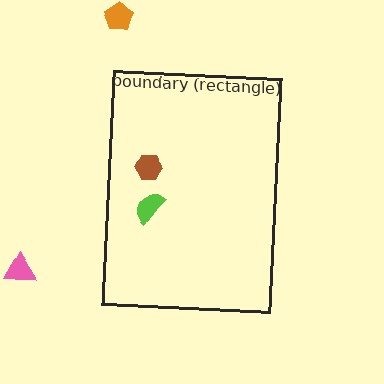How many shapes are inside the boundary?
2 inside, 2 outside.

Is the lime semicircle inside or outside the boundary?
Inside.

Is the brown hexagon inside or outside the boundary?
Inside.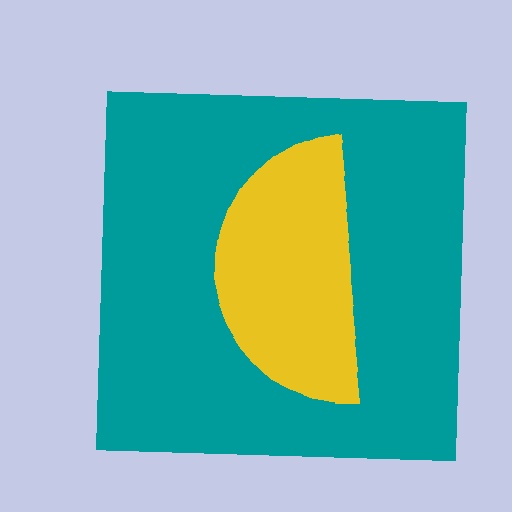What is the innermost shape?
The yellow semicircle.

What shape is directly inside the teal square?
The yellow semicircle.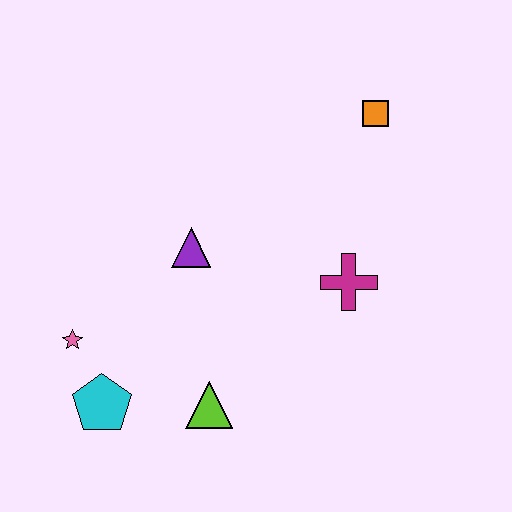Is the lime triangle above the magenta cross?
No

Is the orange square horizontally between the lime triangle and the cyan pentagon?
No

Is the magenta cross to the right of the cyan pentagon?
Yes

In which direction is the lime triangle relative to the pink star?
The lime triangle is to the right of the pink star.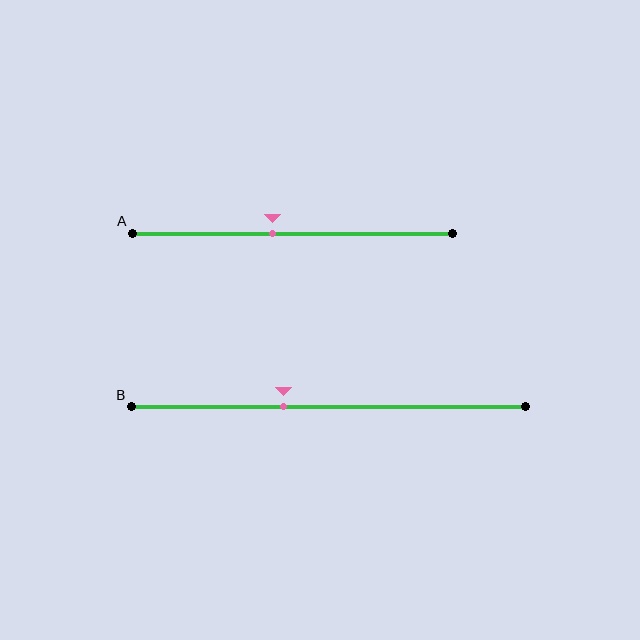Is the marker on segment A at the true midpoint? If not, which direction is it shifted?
No, the marker on segment A is shifted to the left by about 6% of the segment length.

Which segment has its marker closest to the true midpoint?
Segment A has its marker closest to the true midpoint.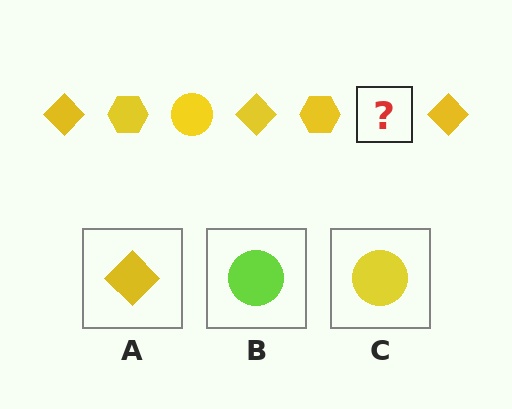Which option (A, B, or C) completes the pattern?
C.